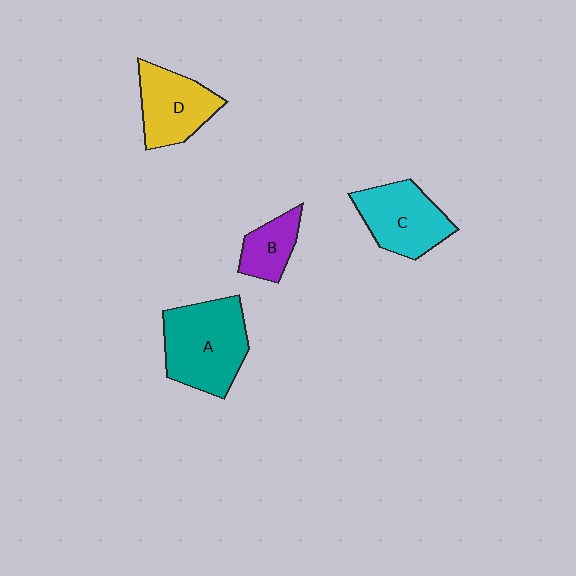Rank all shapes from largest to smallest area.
From largest to smallest: A (teal), C (cyan), D (yellow), B (purple).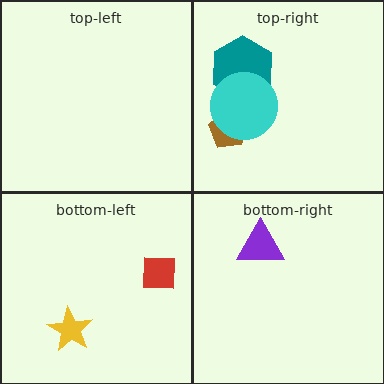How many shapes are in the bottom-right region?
1.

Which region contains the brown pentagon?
The top-right region.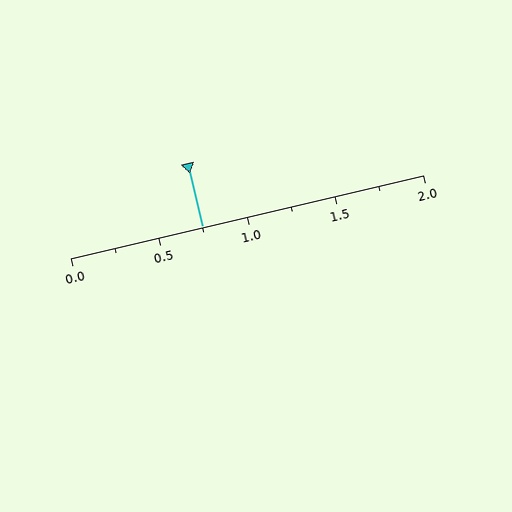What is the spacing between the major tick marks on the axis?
The major ticks are spaced 0.5 apart.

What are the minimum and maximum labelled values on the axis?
The axis runs from 0.0 to 2.0.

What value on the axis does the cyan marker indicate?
The marker indicates approximately 0.75.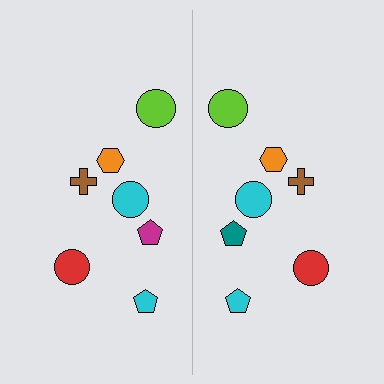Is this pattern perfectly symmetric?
No, the pattern is not perfectly symmetric. The teal pentagon on the right side breaks the symmetry — its mirror counterpart is magenta.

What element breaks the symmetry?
The teal pentagon on the right side breaks the symmetry — its mirror counterpart is magenta.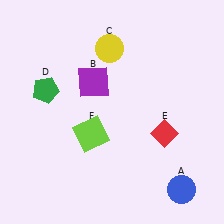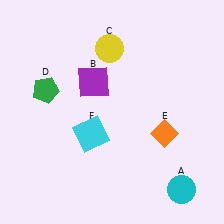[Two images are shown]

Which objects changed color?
A changed from blue to cyan. E changed from red to orange. F changed from lime to cyan.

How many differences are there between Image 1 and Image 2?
There are 3 differences between the two images.